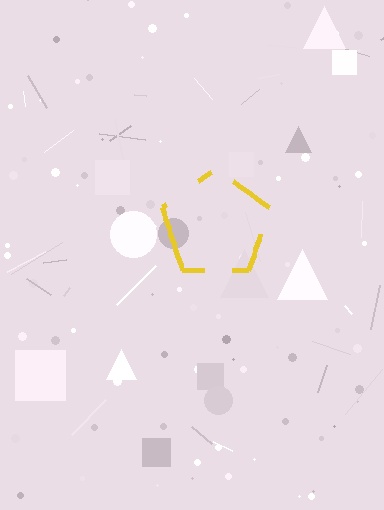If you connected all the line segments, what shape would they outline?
They would outline a pentagon.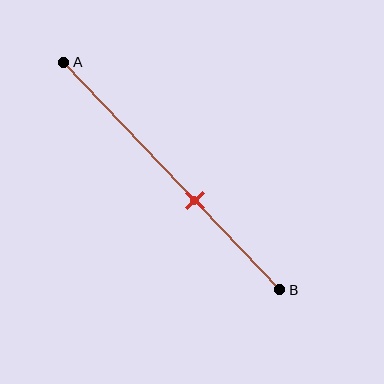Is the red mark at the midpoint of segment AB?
No, the mark is at about 60% from A, not at the 50% midpoint.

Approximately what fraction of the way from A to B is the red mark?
The red mark is approximately 60% of the way from A to B.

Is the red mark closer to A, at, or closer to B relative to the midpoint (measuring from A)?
The red mark is closer to point B than the midpoint of segment AB.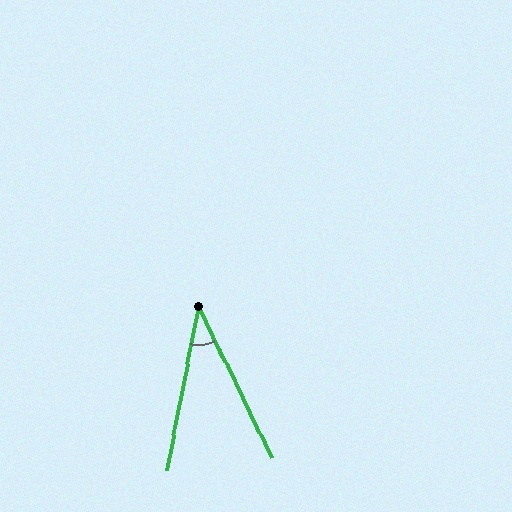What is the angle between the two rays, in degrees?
Approximately 37 degrees.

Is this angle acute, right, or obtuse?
It is acute.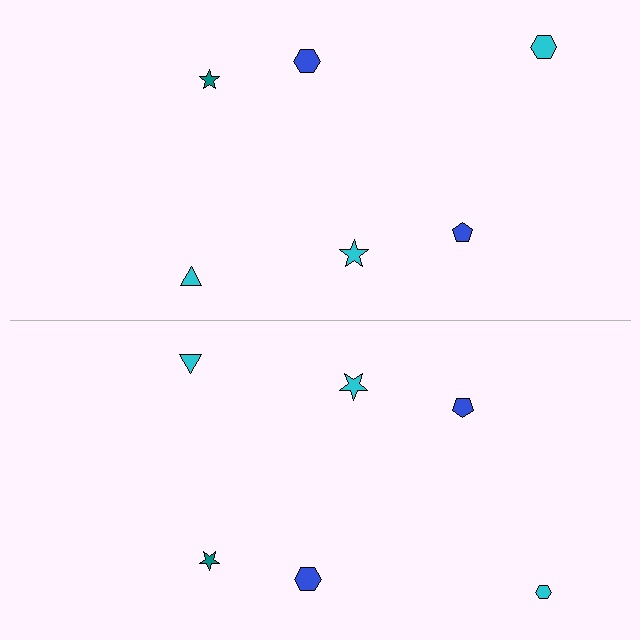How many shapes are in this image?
There are 12 shapes in this image.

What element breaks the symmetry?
The cyan hexagon on the bottom side has a different size than its mirror counterpart.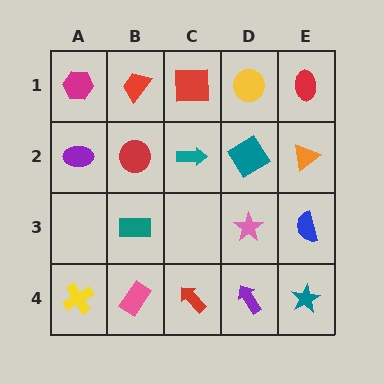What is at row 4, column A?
A yellow cross.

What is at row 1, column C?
A red square.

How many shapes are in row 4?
5 shapes.